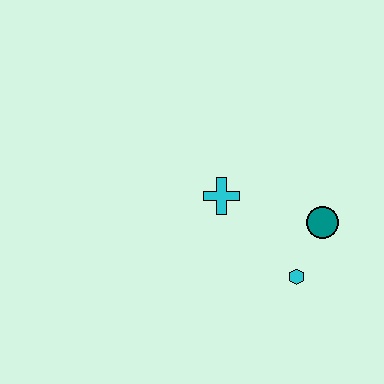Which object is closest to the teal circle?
The cyan hexagon is closest to the teal circle.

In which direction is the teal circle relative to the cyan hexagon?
The teal circle is above the cyan hexagon.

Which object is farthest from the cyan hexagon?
The cyan cross is farthest from the cyan hexagon.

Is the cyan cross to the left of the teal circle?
Yes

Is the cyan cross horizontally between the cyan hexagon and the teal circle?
No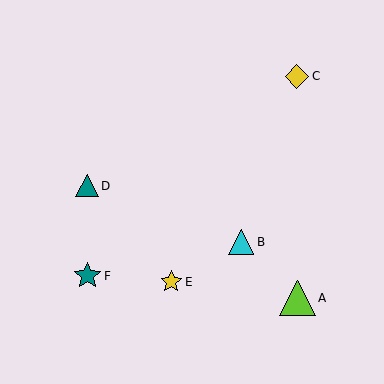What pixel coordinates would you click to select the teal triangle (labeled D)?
Click at (87, 186) to select the teal triangle D.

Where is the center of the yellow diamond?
The center of the yellow diamond is at (297, 76).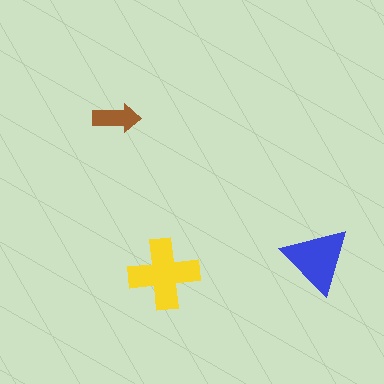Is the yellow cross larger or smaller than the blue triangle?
Larger.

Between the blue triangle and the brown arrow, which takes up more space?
The blue triangle.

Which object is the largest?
The yellow cross.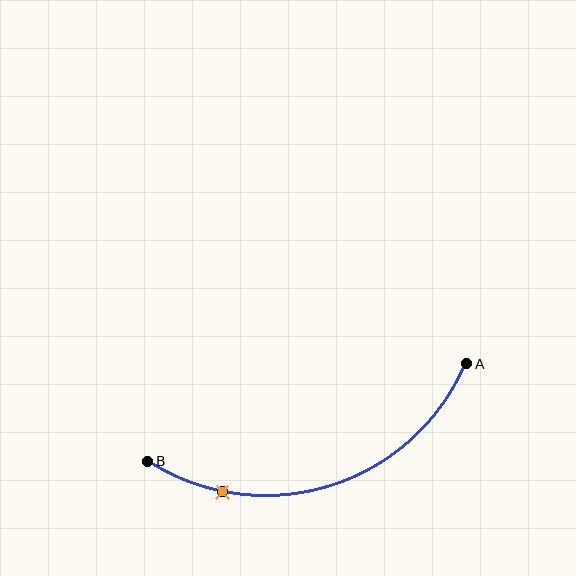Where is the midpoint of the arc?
The arc midpoint is the point on the curve farthest from the straight line joining A and B. It sits below that line.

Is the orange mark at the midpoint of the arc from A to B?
No. The orange mark lies on the arc but is closer to endpoint B. The arc midpoint would be at the point on the curve equidistant along the arc from both A and B.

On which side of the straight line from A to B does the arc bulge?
The arc bulges below the straight line connecting A and B.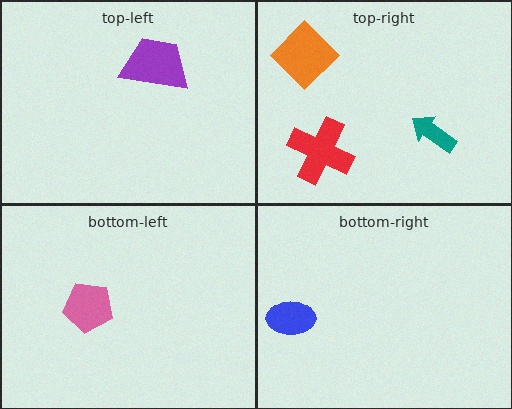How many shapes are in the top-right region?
3.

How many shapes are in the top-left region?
1.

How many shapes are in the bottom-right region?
1.